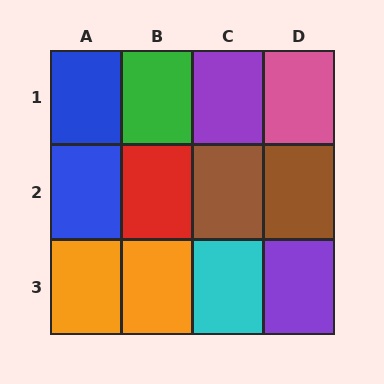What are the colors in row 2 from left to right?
Blue, red, brown, brown.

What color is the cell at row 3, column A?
Orange.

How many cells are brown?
2 cells are brown.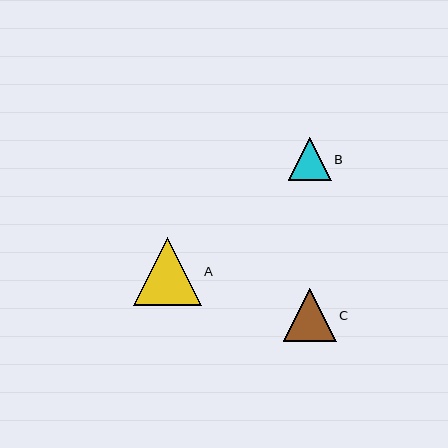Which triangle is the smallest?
Triangle B is the smallest with a size of approximately 43 pixels.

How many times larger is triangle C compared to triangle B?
Triangle C is approximately 1.2 times the size of triangle B.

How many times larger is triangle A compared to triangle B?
Triangle A is approximately 1.6 times the size of triangle B.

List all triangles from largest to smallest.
From largest to smallest: A, C, B.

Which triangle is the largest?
Triangle A is the largest with a size of approximately 68 pixels.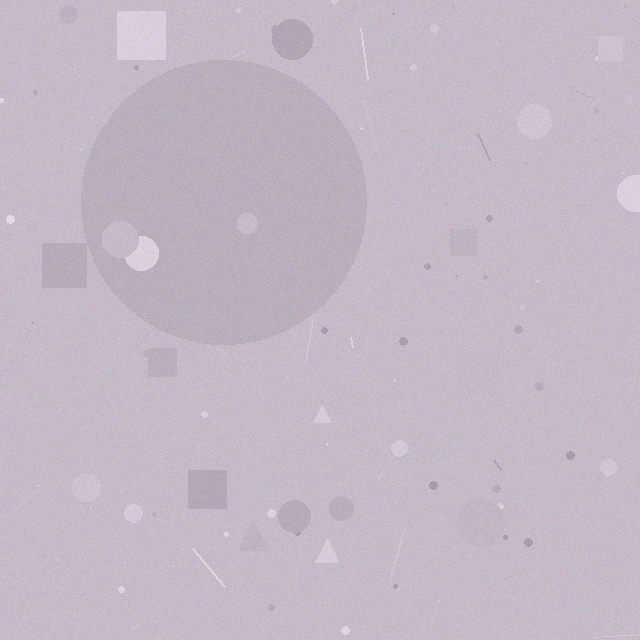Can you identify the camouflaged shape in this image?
The camouflaged shape is a circle.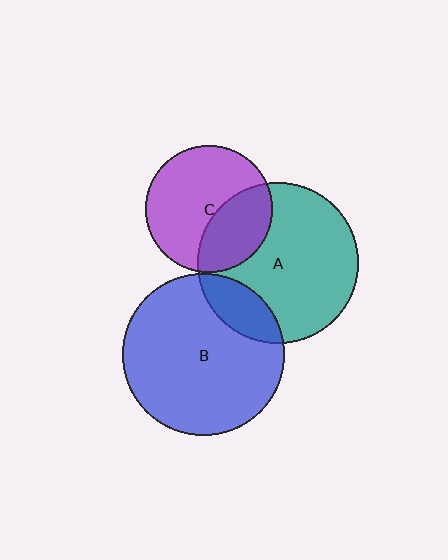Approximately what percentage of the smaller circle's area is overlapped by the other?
Approximately 15%.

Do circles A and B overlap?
Yes.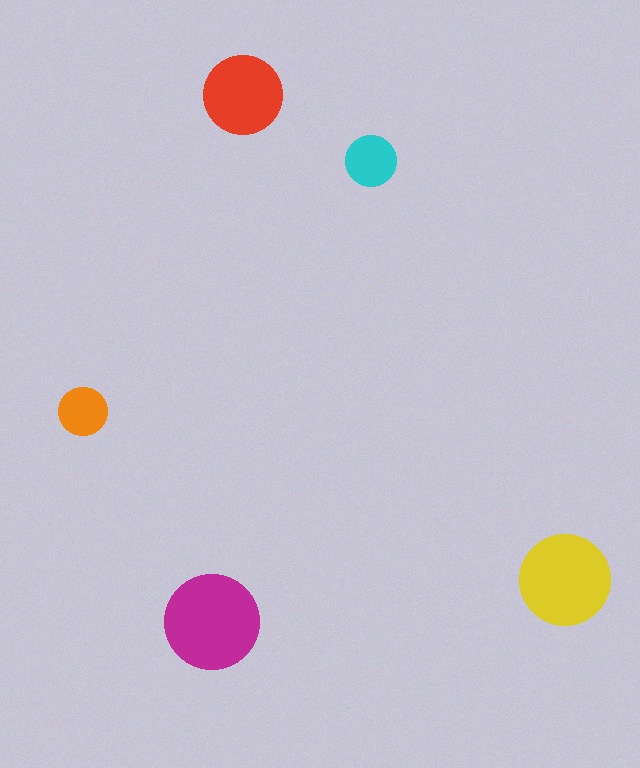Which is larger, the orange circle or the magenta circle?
The magenta one.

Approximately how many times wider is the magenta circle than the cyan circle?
About 2 times wider.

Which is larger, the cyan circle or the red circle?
The red one.